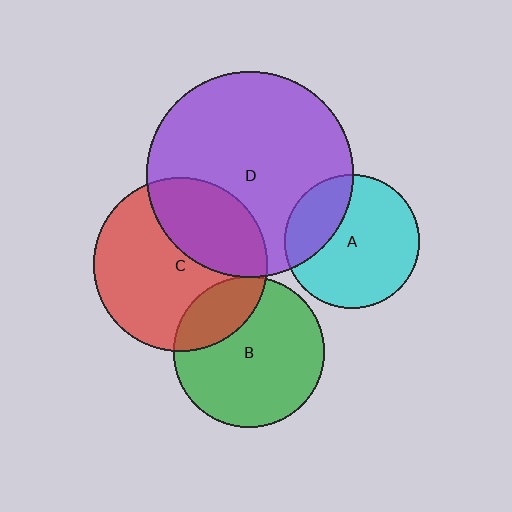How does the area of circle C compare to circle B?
Approximately 1.3 times.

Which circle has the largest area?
Circle D (purple).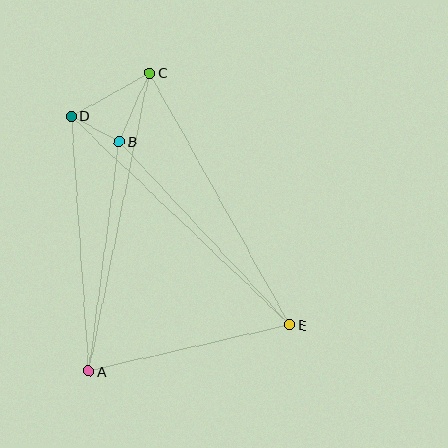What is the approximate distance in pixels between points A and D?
The distance between A and D is approximately 256 pixels.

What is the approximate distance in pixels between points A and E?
The distance between A and E is approximately 206 pixels.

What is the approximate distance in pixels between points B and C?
The distance between B and C is approximately 75 pixels.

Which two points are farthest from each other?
Points A and C are farthest from each other.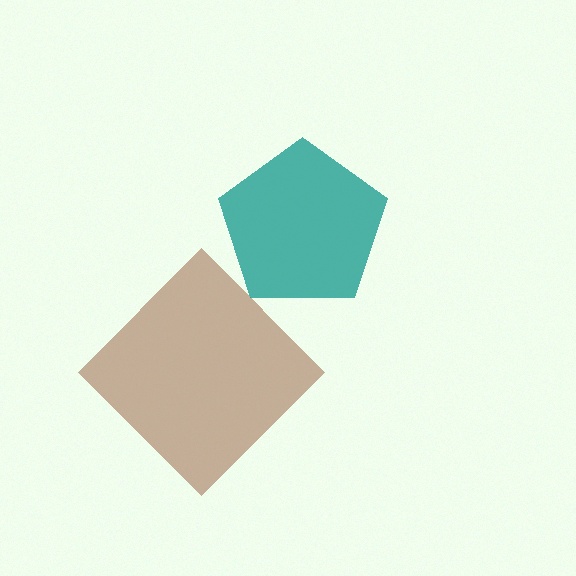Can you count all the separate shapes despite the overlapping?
Yes, there are 2 separate shapes.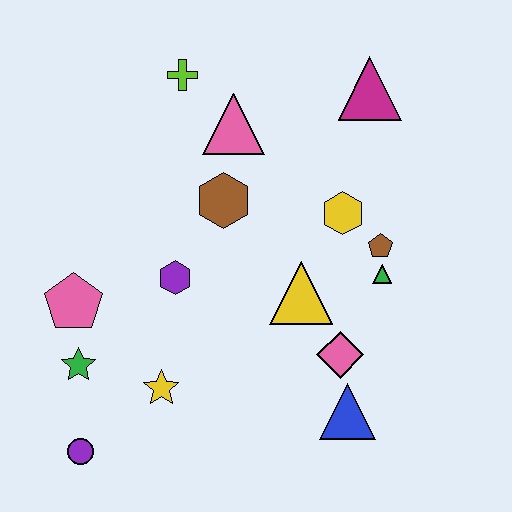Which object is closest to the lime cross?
The pink triangle is closest to the lime cross.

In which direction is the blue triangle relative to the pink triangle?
The blue triangle is below the pink triangle.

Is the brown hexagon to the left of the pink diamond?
Yes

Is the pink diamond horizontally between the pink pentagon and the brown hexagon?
No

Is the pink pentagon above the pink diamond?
Yes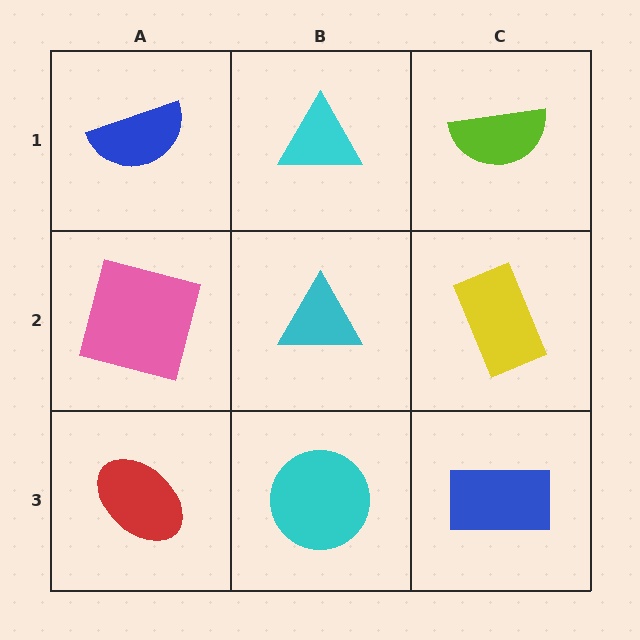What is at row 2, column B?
A cyan triangle.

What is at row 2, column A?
A pink square.